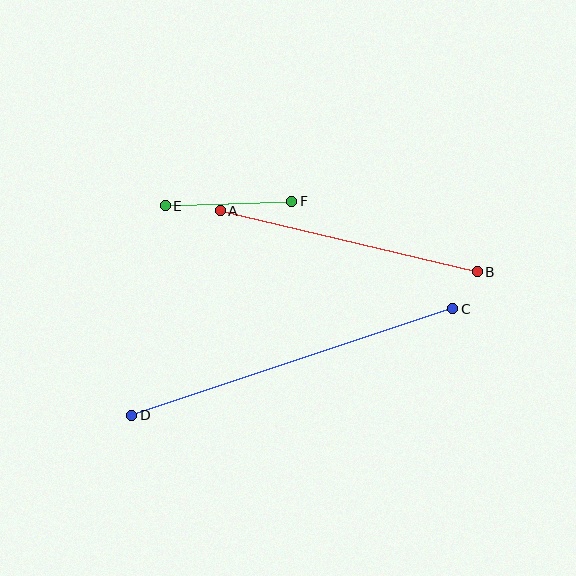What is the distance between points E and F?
The distance is approximately 127 pixels.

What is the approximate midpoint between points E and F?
The midpoint is at approximately (229, 204) pixels.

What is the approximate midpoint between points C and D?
The midpoint is at approximately (292, 362) pixels.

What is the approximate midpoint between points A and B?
The midpoint is at approximately (349, 241) pixels.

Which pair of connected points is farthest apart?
Points C and D are farthest apart.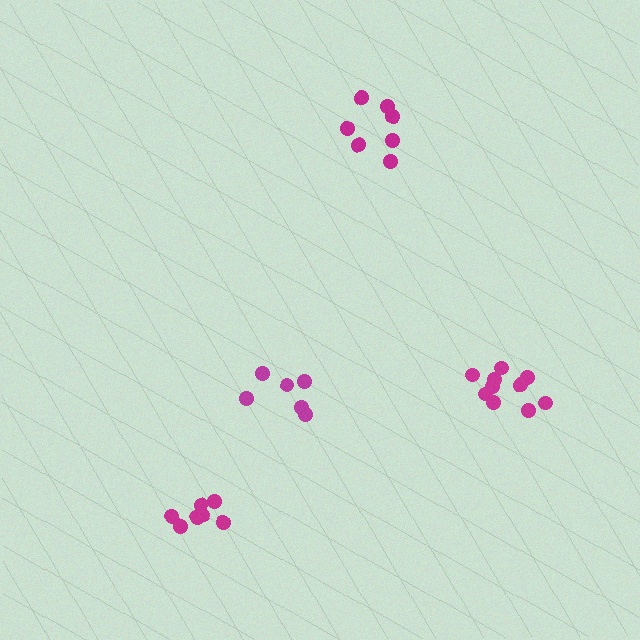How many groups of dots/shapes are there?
There are 4 groups.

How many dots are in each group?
Group 1: 7 dots, Group 2: 10 dots, Group 3: 7 dots, Group 4: 6 dots (30 total).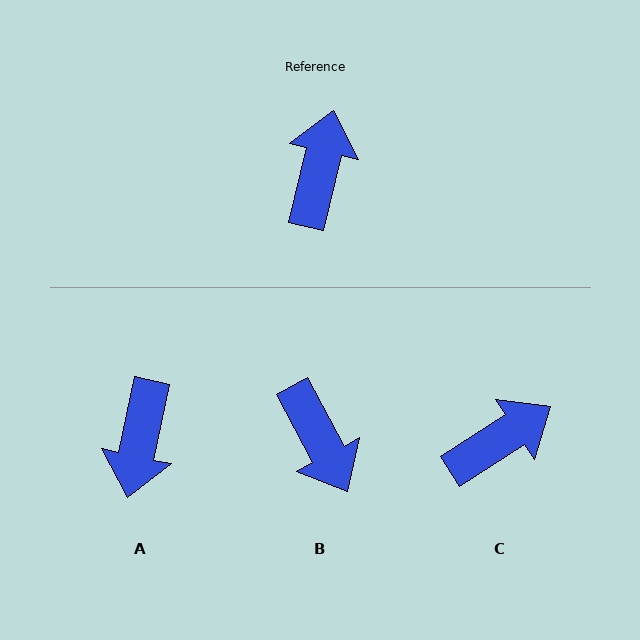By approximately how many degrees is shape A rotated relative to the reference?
Approximately 179 degrees clockwise.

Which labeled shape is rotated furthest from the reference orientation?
A, about 179 degrees away.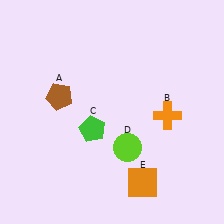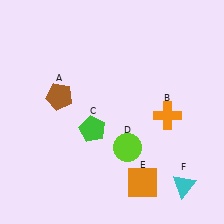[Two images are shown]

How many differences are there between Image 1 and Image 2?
There is 1 difference between the two images.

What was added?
A cyan triangle (F) was added in Image 2.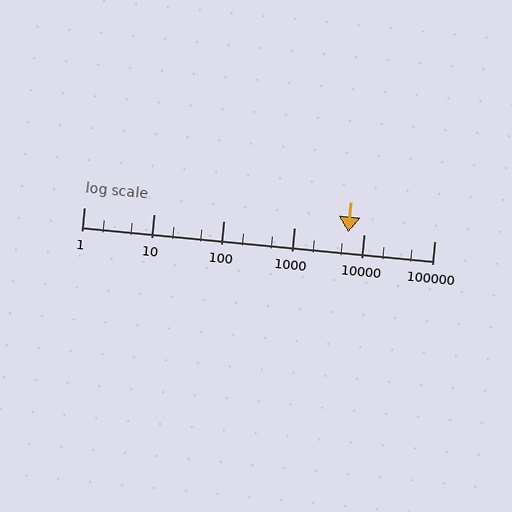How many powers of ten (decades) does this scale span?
The scale spans 5 decades, from 1 to 100000.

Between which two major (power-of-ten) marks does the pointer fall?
The pointer is between 1000 and 10000.